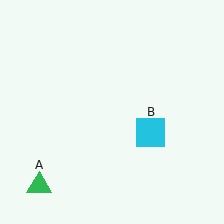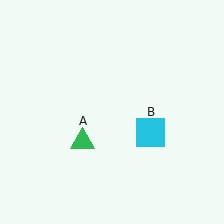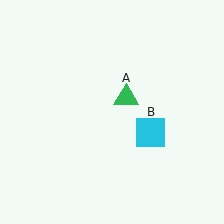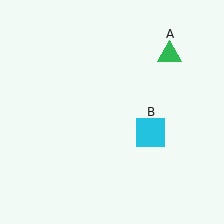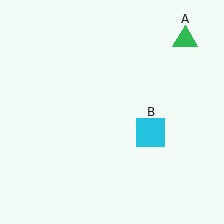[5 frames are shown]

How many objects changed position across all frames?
1 object changed position: green triangle (object A).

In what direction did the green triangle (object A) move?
The green triangle (object A) moved up and to the right.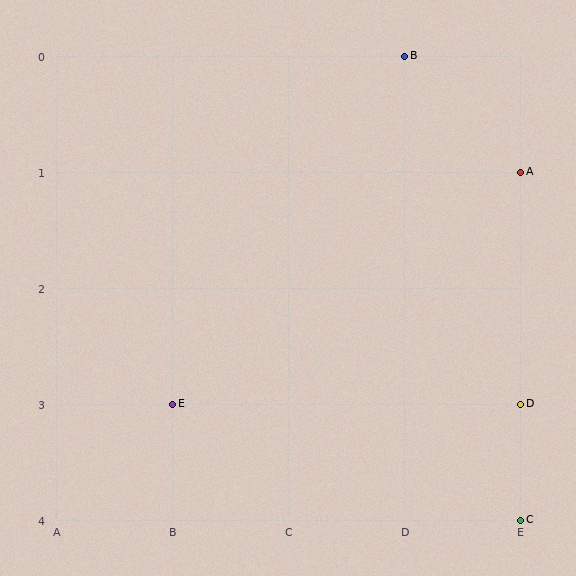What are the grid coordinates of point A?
Point A is at grid coordinates (E, 1).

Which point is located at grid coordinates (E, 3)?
Point D is at (E, 3).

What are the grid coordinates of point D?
Point D is at grid coordinates (E, 3).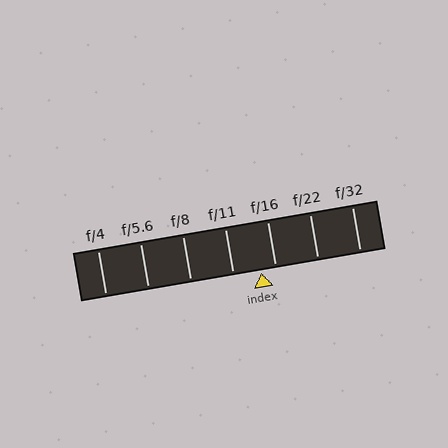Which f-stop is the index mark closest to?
The index mark is closest to f/16.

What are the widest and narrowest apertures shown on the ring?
The widest aperture shown is f/4 and the narrowest is f/32.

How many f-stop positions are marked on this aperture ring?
There are 7 f-stop positions marked.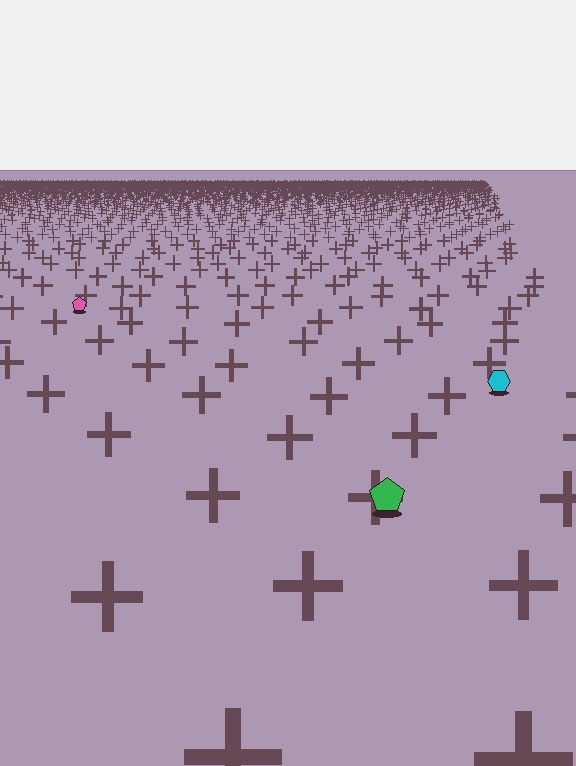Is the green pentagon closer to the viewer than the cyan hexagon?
Yes. The green pentagon is closer — you can tell from the texture gradient: the ground texture is coarser near it.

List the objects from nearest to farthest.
From nearest to farthest: the green pentagon, the cyan hexagon, the pink pentagon.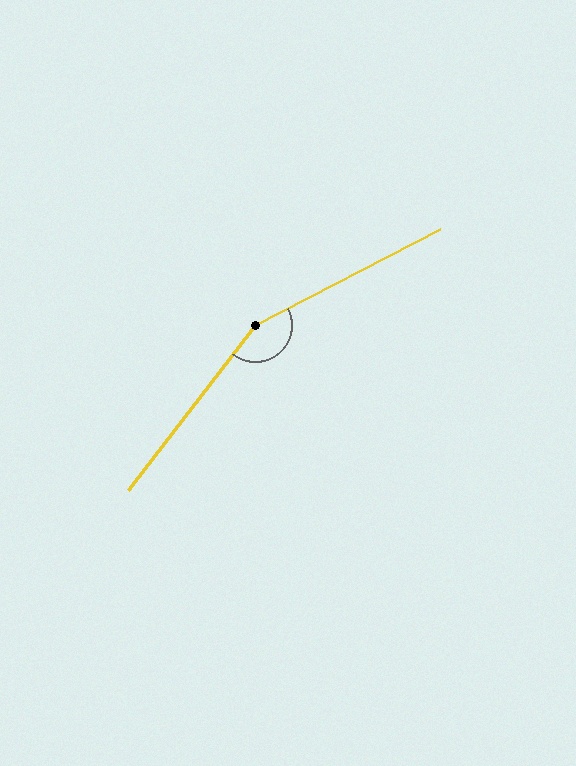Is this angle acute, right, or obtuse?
It is obtuse.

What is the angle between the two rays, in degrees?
Approximately 155 degrees.